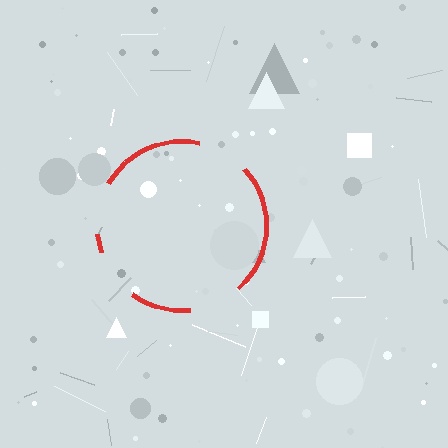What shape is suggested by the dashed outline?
The dashed outline suggests a circle.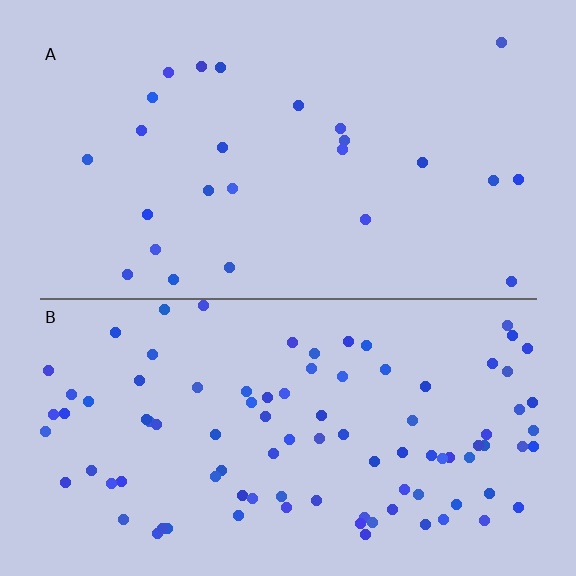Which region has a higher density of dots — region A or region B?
B (the bottom).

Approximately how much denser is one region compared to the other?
Approximately 3.8× — region B over region A.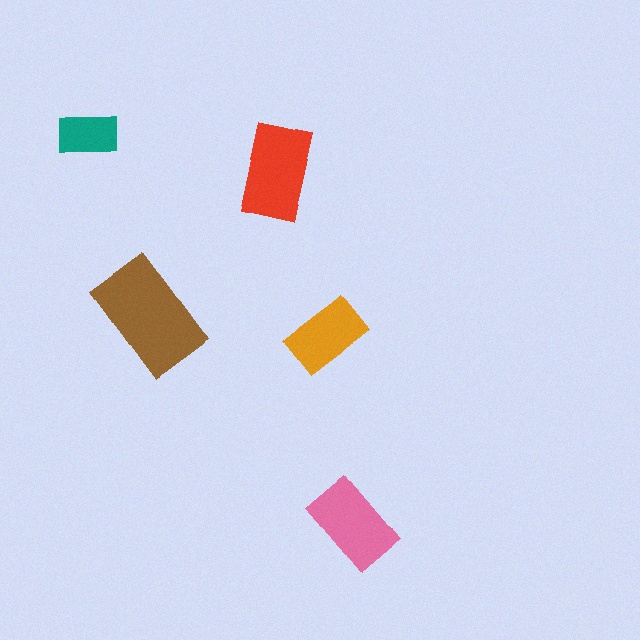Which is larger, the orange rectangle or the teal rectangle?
The orange one.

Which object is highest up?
The teal rectangle is topmost.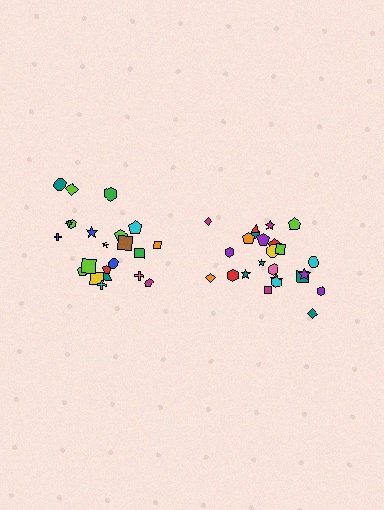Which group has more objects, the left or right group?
The right group.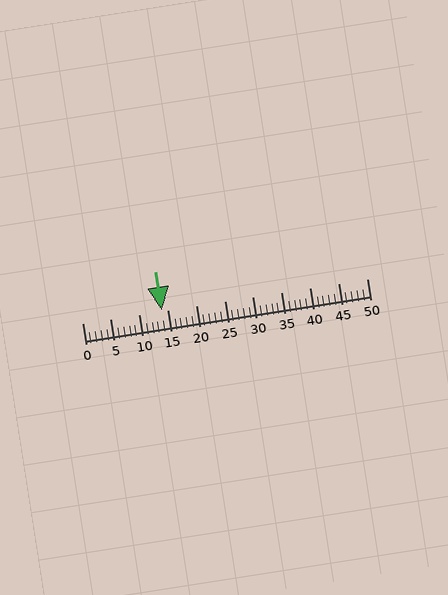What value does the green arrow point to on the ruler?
The green arrow points to approximately 14.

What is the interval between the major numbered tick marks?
The major tick marks are spaced 5 units apart.